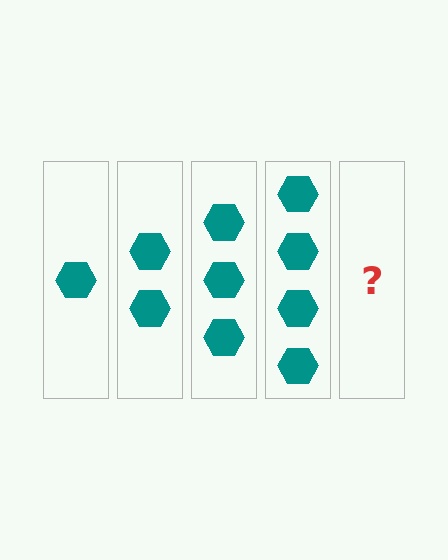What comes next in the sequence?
The next element should be 5 hexagons.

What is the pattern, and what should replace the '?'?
The pattern is that each step adds one more hexagon. The '?' should be 5 hexagons.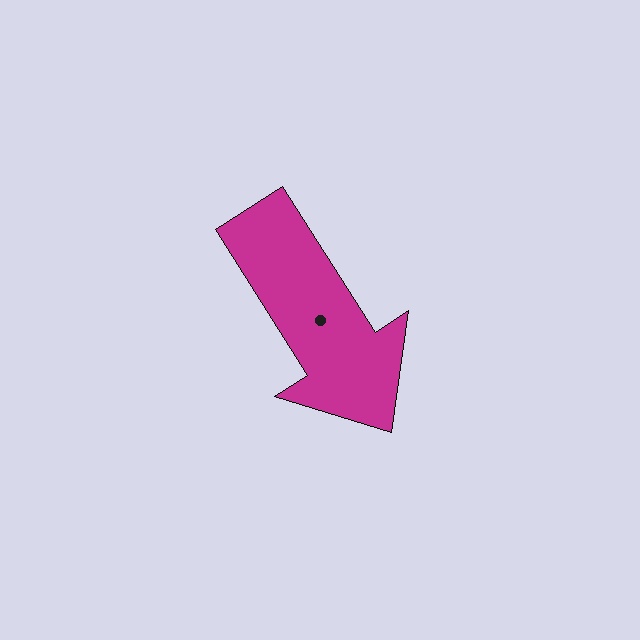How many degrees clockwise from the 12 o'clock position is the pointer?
Approximately 148 degrees.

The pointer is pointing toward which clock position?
Roughly 5 o'clock.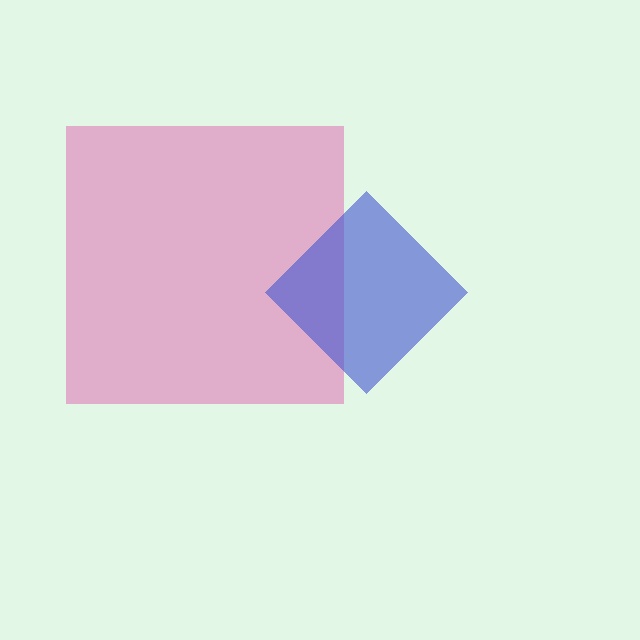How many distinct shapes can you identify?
There are 2 distinct shapes: a pink square, a blue diamond.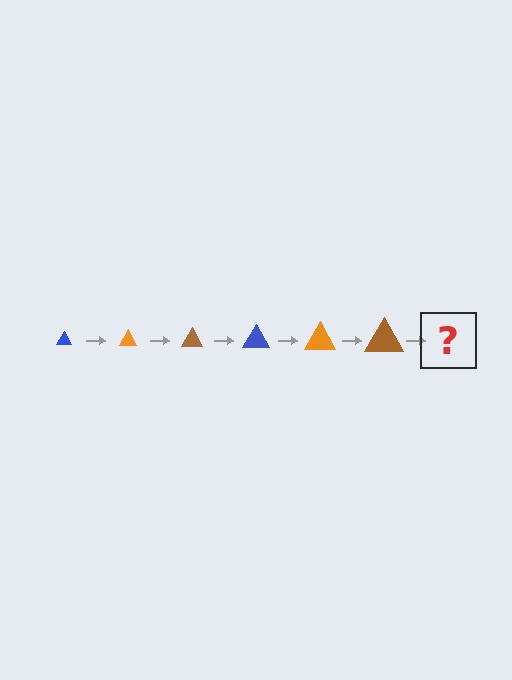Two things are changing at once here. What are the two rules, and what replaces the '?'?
The two rules are that the triangle grows larger each step and the color cycles through blue, orange, and brown. The '?' should be a blue triangle, larger than the previous one.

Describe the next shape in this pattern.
It should be a blue triangle, larger than the previous one.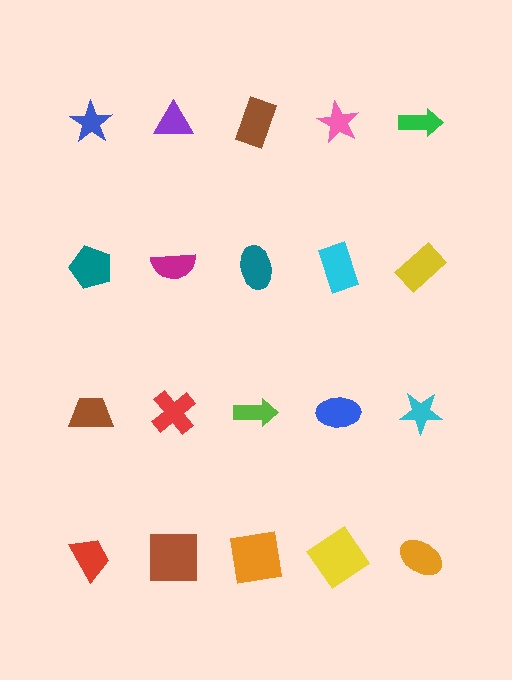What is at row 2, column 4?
A cyan rectangle.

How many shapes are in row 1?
5 shapes.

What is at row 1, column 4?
A pink star.